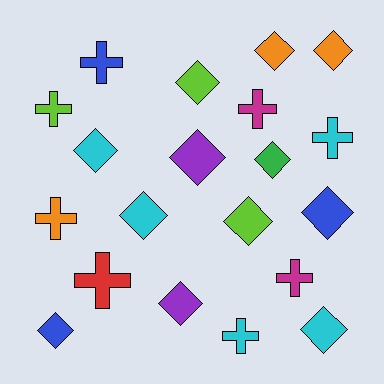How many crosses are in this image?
There are 8 crosses.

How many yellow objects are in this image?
There are no yellow objects.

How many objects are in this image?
There are 20 objects.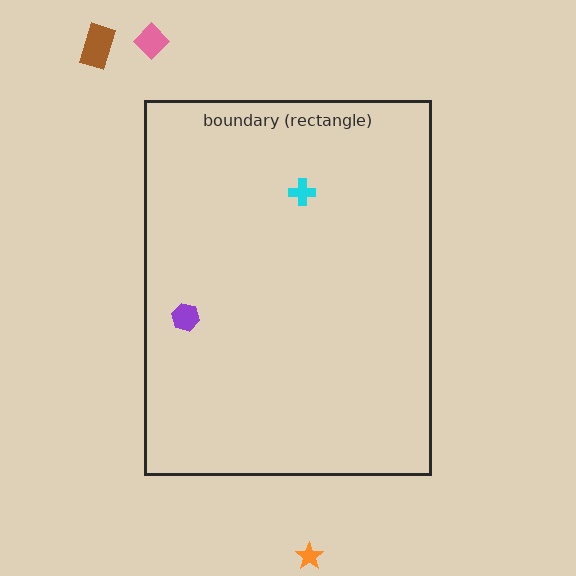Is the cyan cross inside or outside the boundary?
Inside.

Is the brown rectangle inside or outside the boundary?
Outside.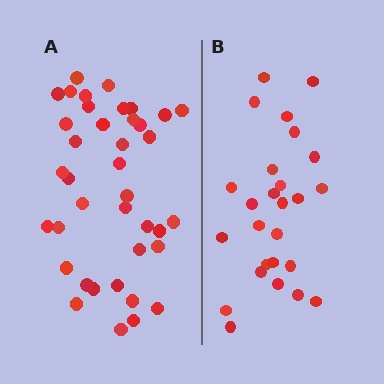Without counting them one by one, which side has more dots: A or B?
Region A (the left region) has more dots.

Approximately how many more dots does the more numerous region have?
Region A has approximately 15 more dots than region B.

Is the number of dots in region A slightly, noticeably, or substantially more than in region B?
Region A has substantially more. The ratio is roughly 1.5 to 1.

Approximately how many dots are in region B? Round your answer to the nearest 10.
About 30 dots. (The exact count is 26, which rounds to 30.)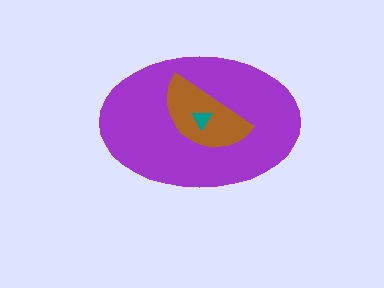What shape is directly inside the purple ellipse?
The brown semicircle.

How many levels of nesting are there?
3.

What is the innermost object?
The teal triangle.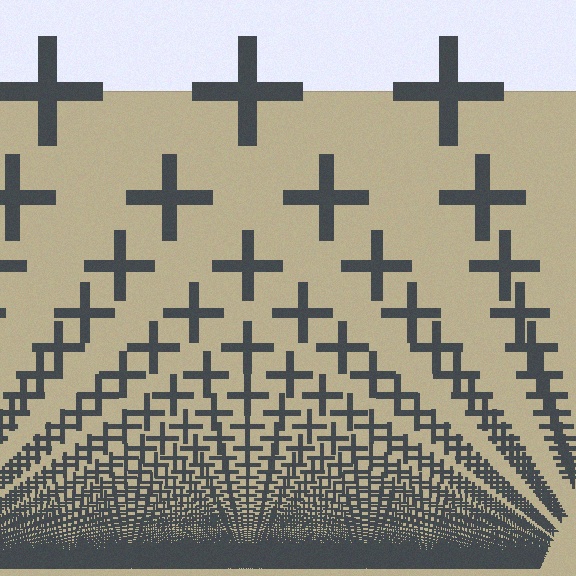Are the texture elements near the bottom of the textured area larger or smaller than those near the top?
Smaller. The gradient is inverted — elements near the bottom are smaller and denser.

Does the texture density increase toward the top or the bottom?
Density increases toward the bottom.